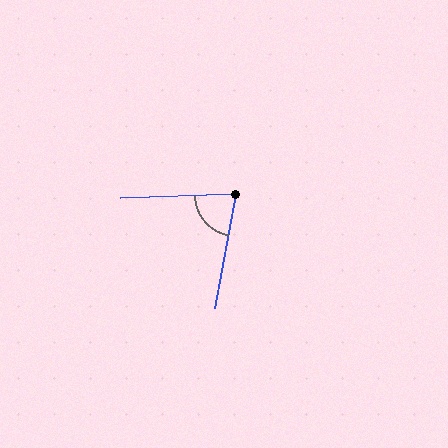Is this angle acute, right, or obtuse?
It is acute.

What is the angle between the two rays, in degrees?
Approximately 77 degrees.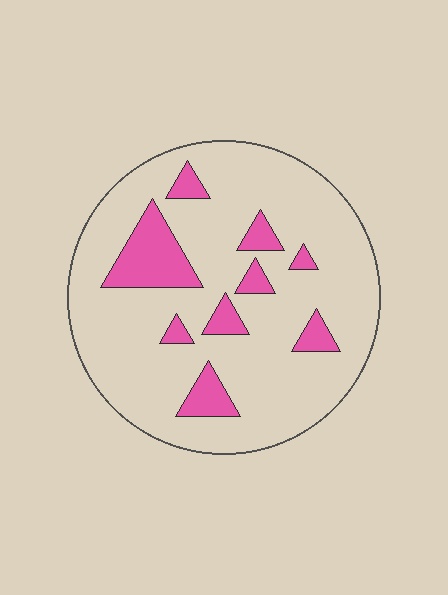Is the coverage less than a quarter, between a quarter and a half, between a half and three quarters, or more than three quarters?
Less than a quarter.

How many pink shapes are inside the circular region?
9.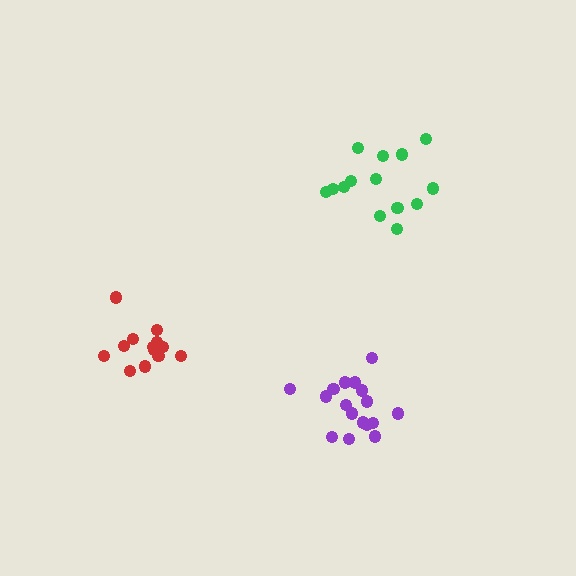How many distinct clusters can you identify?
There are 3 distinct clusters.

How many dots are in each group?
Group 1: 13 dots, Group 2: 14 dots, Group 3: 17 dots (44 total).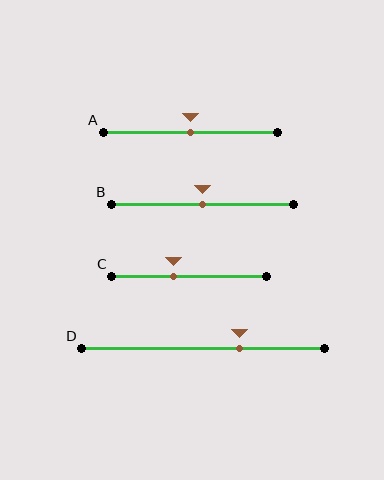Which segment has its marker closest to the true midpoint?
Segment A has its marker closest to the true midpoint.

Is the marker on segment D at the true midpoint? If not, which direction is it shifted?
No, the marker on segment D is shifted to the right by about 15% of the segment length.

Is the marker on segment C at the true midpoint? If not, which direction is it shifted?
No, the marker on segment C is shifted to the left by about 10% of the segment length.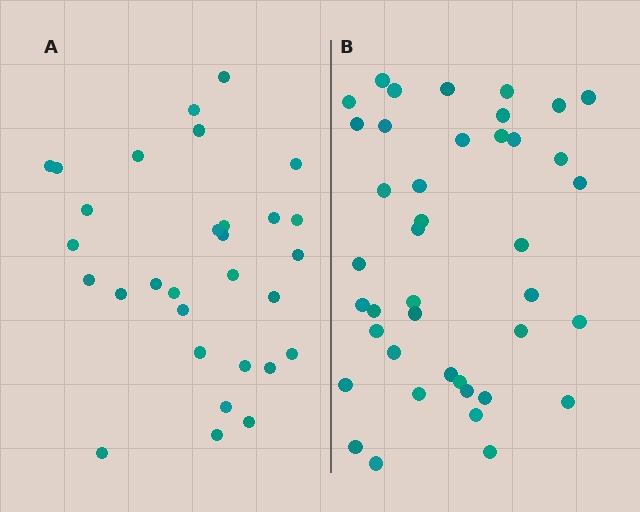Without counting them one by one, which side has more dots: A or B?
Region B (the right region) has more dots.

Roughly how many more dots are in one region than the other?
Region B has roughly 12 or so more dots than region A.